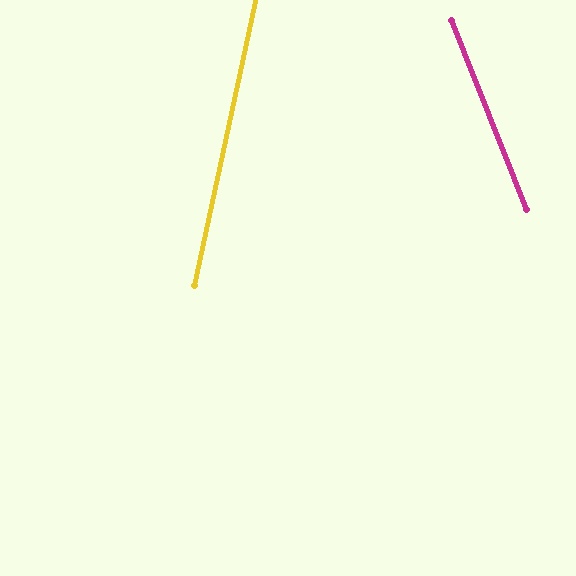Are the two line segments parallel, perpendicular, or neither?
Neither parallel nor perpendicular — they differ by about 34°.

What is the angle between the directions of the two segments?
Approximately 34 degrees.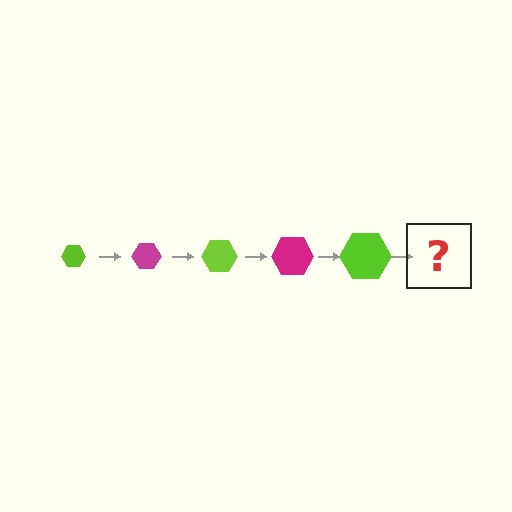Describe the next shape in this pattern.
It should be a magenta hexagon, larger than the previous one.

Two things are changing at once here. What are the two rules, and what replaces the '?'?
The two rules are that the hexagon grows larger each step and the color cycles through lime and magenta. The '?' should be a magenta hexagon, larger than the previous one.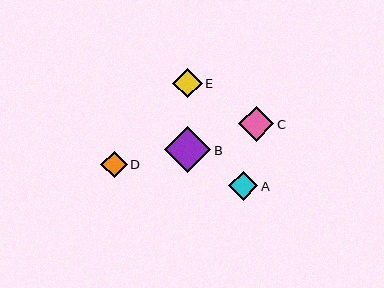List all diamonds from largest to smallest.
From largest to smallest: B, C, A, E, D.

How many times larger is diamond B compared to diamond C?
Diamond B is approximately 1.3 times the size of diamond C.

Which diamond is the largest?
Diamond B is the largest with a size of approximately 46 pixels.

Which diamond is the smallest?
Diamond D is the smallest with a size of approximately 26 pixels.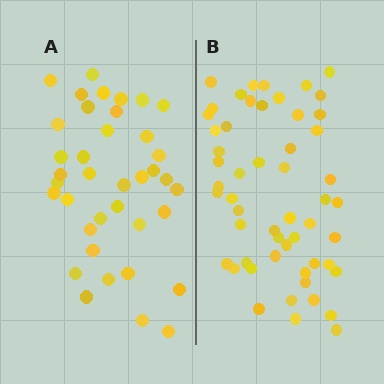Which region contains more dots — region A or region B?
Region B (the right region) has more dots.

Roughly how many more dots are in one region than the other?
Region B has approximately 15 more dots than region A.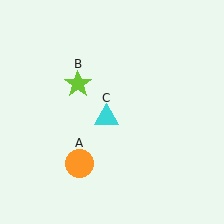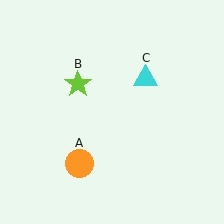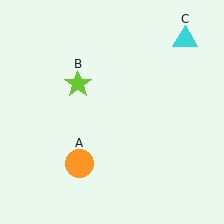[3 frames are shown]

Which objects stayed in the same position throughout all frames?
Orange circle (object A) and lime star (object B) remained stationary.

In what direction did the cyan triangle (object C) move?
The cyan triangle (object C) moved up and to the right.